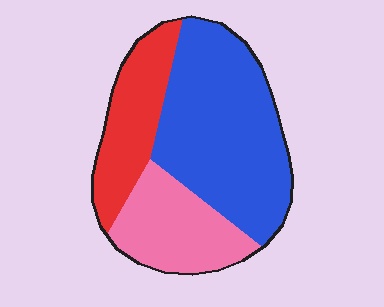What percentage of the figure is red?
Red takes up about one quarter (1/4) of the figure.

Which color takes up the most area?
Blue, at roughly 50%.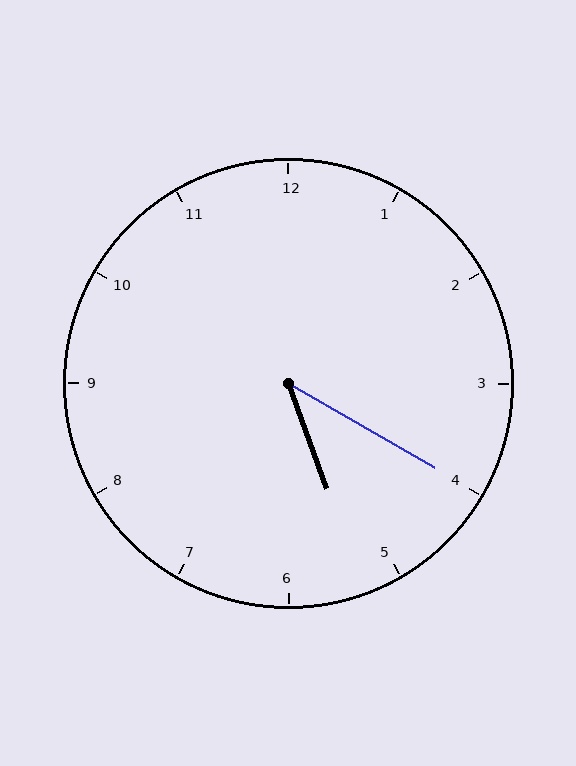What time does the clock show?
5:20.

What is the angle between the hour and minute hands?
Approximately 40 degrees.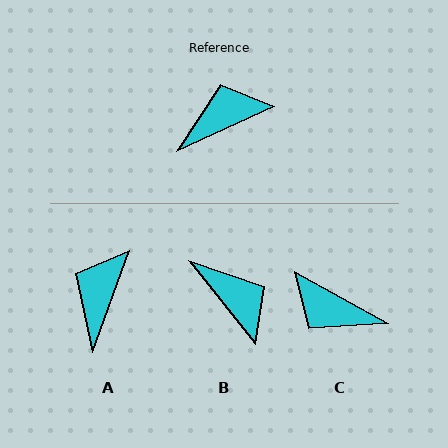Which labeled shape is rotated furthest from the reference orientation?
C, about 126 degrees away.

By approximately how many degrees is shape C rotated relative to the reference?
Approximately 126 degrees counter-clockwise.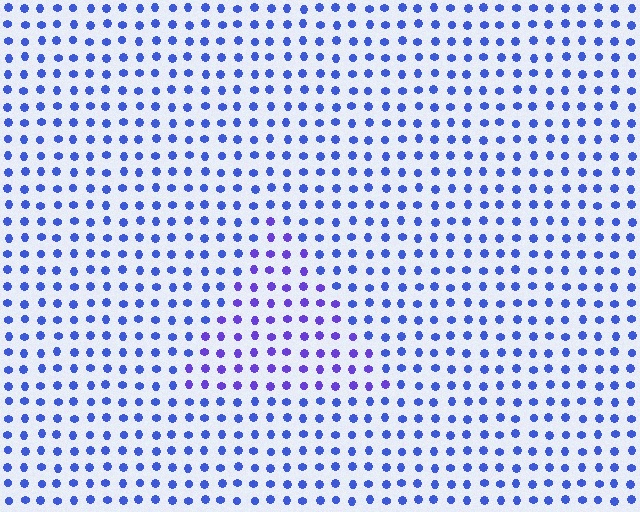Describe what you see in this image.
The image is filled with small blue elements in a uniform arrangement. A triangle-shaped region is visible where the elements are tinted to a slightly different hue, forming a subtle color boundary.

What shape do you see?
I see a triangle.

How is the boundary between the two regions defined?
The boundary is defined purely by a slight shift in hue (about 28 degrees). Spacing, size, and orientation are identical on both sides.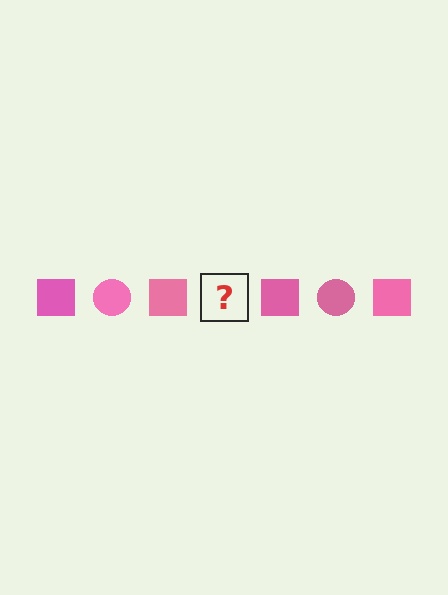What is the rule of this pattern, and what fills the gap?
The rule is that the pattern cycles through square, circle shapes in pink. The gap should be filled with a pink circle.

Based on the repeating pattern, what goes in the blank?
The blank should be a pink circle.